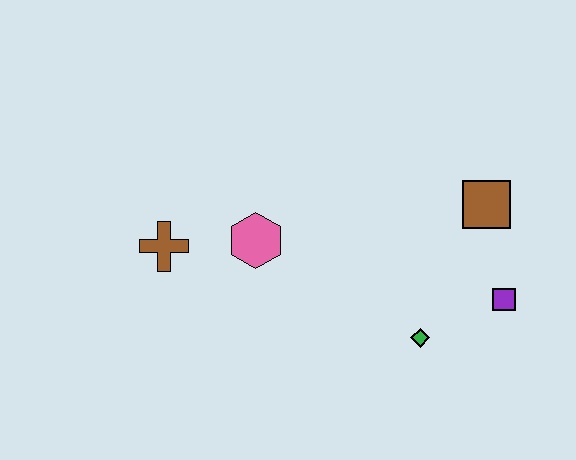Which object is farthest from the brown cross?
The purple square is farthest from the brown cross.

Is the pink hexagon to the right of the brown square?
No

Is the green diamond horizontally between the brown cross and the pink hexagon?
No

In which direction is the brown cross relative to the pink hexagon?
The brown cross is to the left of the pink hexagon.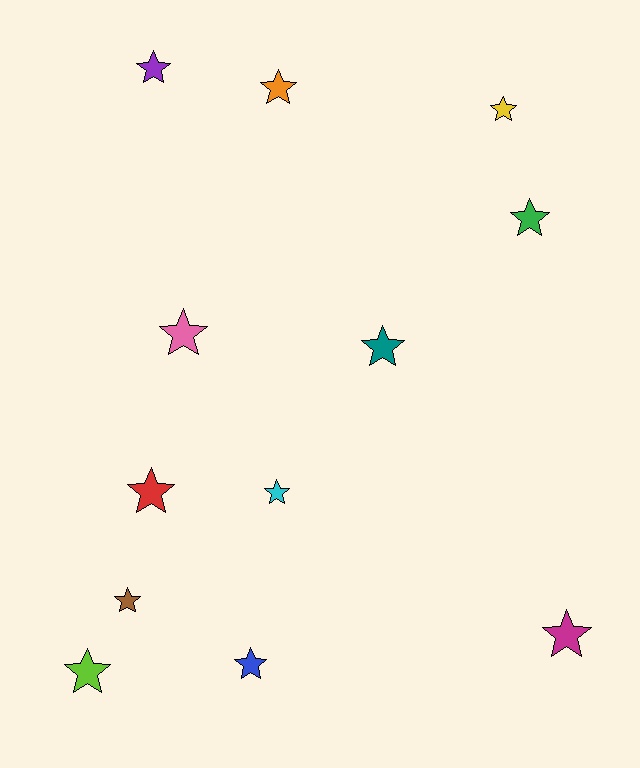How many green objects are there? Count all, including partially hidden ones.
There is 1 green object.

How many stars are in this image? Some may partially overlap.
There are 12 stars.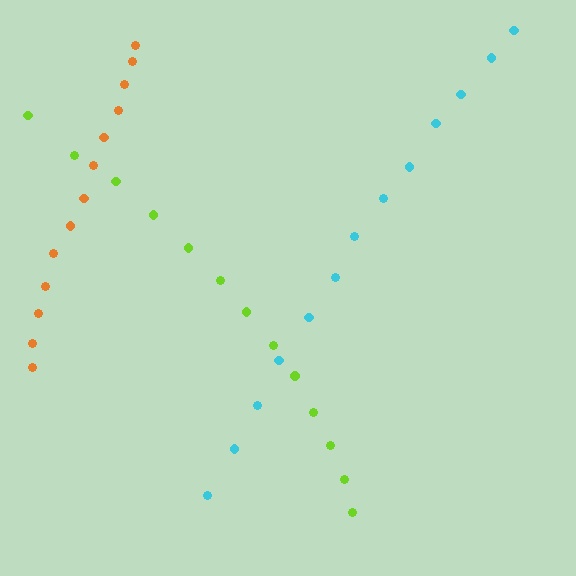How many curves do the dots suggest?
There are 3 distinct paths.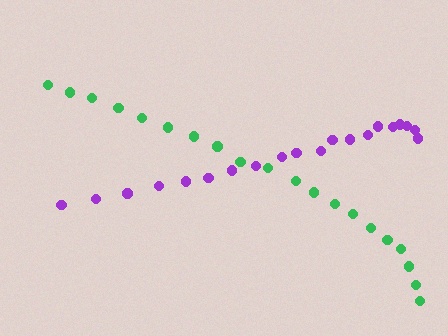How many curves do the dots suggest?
There are 2 distinct paths.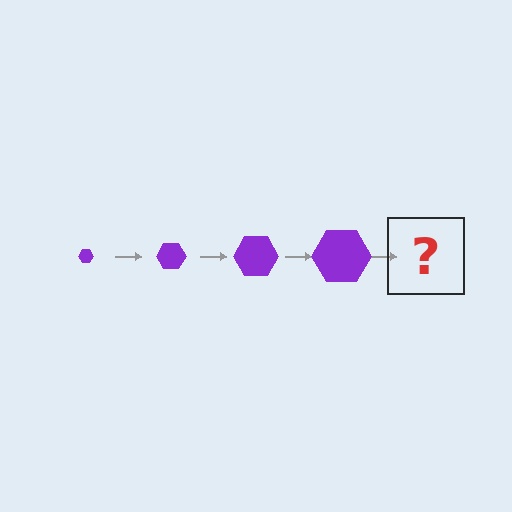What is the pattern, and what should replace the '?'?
The pattern is that the hexagon gets progressively larger each step. The '?' should be a purple hexagon, larger than the previous one.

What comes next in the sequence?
The next element should be a purple hexagon, larger than the previous one.